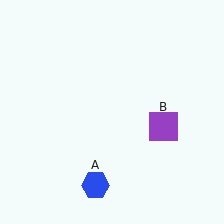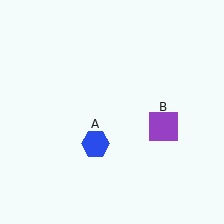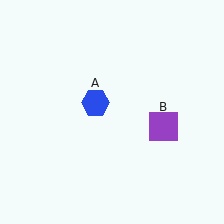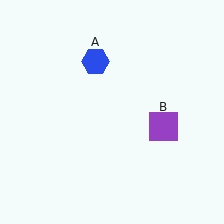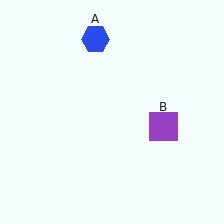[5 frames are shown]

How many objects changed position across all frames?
1 object changed position: blue hexagon (object A).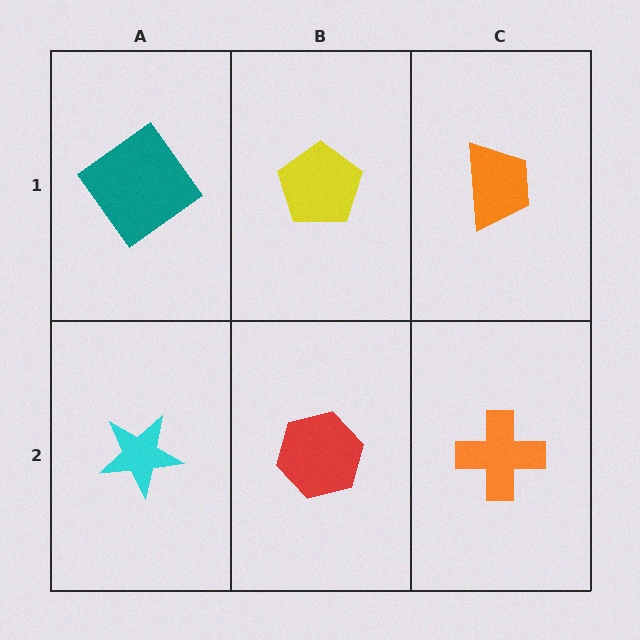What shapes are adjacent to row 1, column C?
An orange cross (row 2, column C), a yellow pentagon (row 1, column B).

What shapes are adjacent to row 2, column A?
A teal diamond (row 1, column A), a red hexagon (row 2, column B).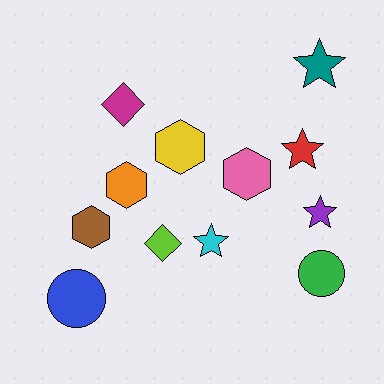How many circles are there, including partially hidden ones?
There are 2 circles.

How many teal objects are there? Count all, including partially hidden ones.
There is 1 teal object.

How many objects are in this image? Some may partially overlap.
There are 12 objects.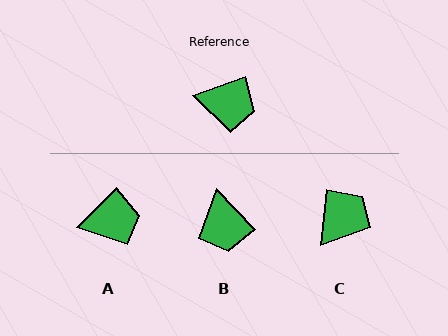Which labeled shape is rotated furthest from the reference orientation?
B, about 66 degrees away.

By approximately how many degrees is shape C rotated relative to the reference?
Approximately 64 degrees counter-clockwise.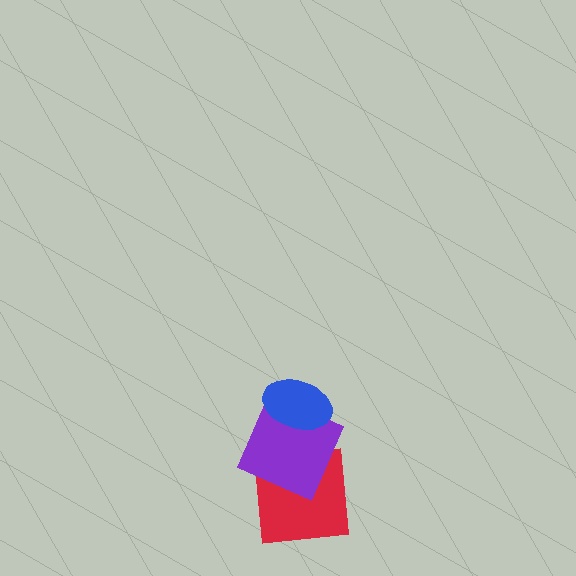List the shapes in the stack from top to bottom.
From top to bottom: the blue ellipse, the purple square, the red square.